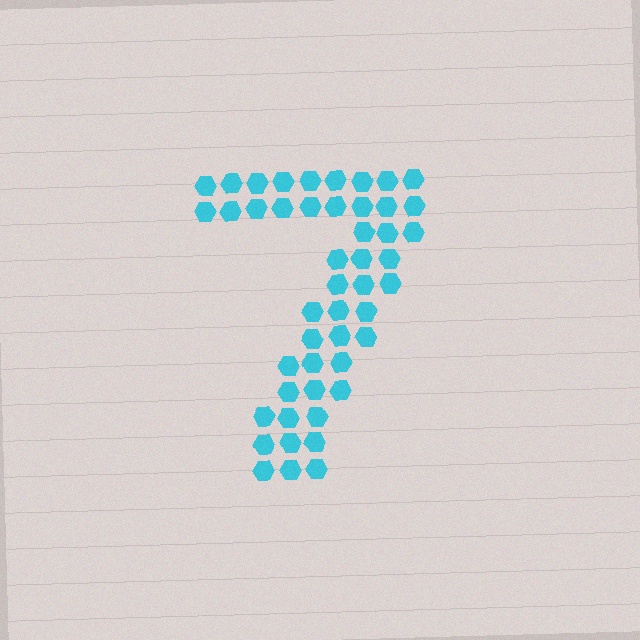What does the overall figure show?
The overall figure shows the digit 7.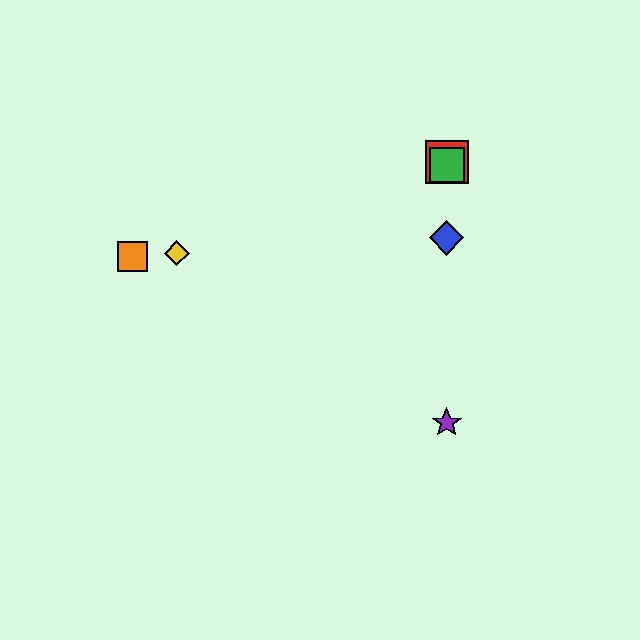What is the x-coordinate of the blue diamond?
The blue diamond is at x≈447.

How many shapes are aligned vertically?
4 shapes (the red square, the blue diamond, the green square, the purple star) are aligned vertically.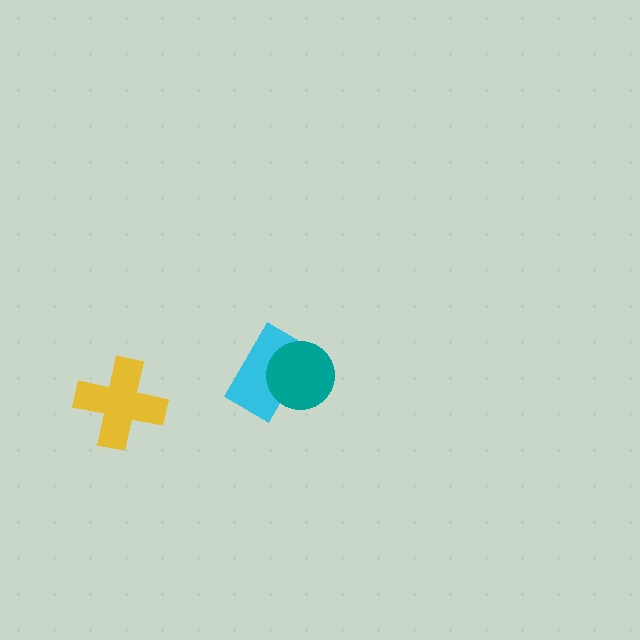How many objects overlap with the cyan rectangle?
1 object overlaps with the cyan rectangle.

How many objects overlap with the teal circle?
1 object overlaps with the teal circle.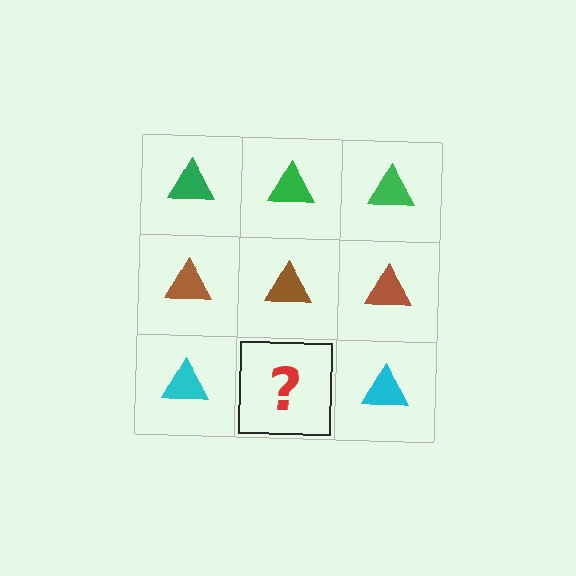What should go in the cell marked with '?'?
The missing cell should contain a cyan triangle.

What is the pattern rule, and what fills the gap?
The rule is that each row has a consistent color. The gap should be filled with a cyan triangle.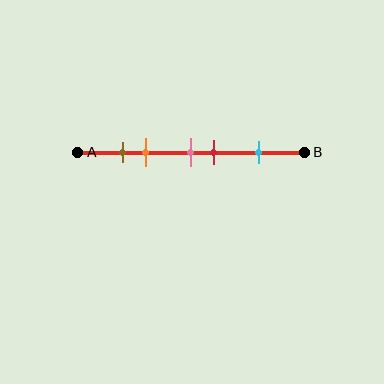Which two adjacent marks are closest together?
The brown and orange marks are the closest adjacent pair.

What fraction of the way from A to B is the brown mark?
The brown mark is approximately 20% (0.2) of the way from A to B.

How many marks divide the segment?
There are 5 marks dividing the segment.